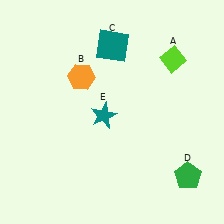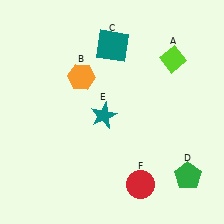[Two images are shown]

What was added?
A red circle (F) was added in Image 2.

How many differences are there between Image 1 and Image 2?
There is 1 difference between the two images.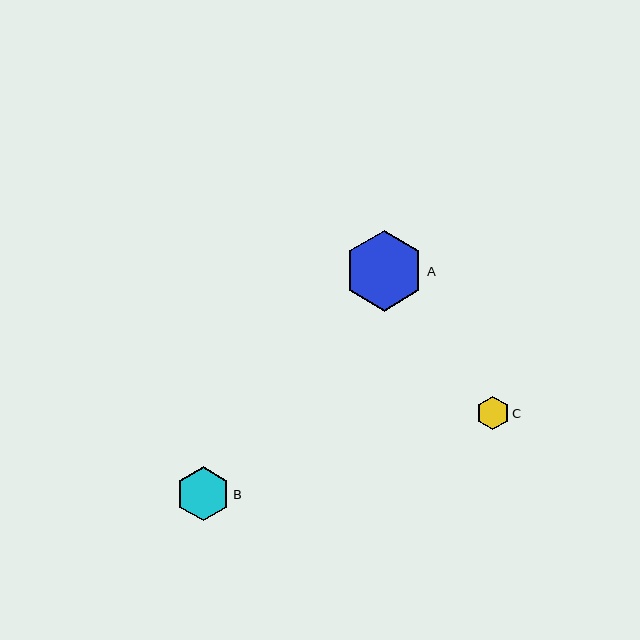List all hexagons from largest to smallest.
From largest to smallest: A, B, C.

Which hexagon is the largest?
Hexagon A is the largest with a size of approximately 80 pixels.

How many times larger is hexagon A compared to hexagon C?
Hexagon A is approximately 2.4 times the size of hexagon C.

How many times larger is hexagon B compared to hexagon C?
Hexagon B is approximately 1.6 times the size of hexagon C.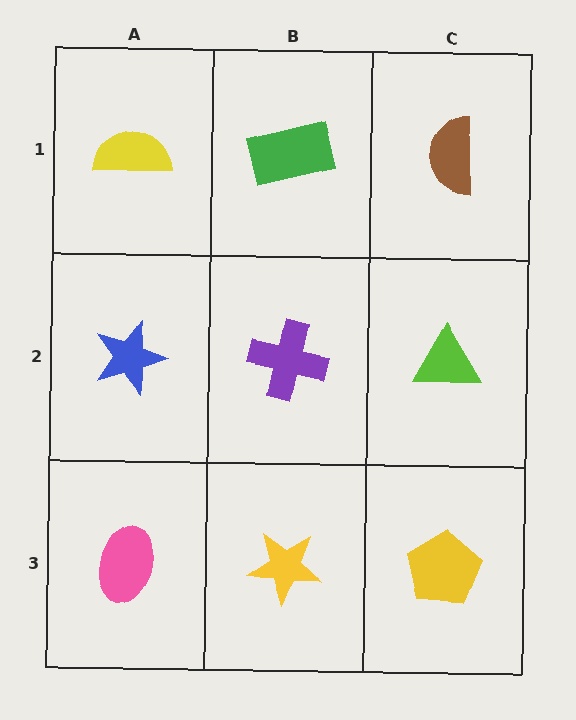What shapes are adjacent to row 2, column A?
A yellow semicircle (row 1, column A), a pink ellipse (row 3, column A), a purple cross (row 2, column B).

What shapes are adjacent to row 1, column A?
A blue star (row 2, column A), a green rectangle (row 1, column B).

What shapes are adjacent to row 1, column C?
A lime triangle (row 2, column C), a green rectangle (row 1, column B).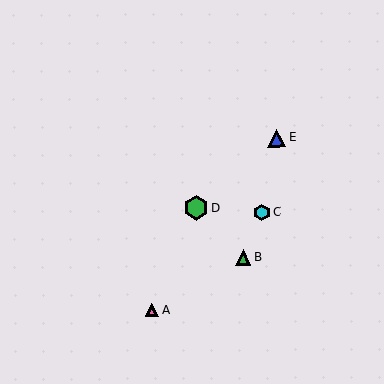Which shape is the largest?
The green hexagon (labeled D) is the largest.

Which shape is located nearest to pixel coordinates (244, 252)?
The green triangle (labeled B) at (244, 257) is nearest to that location.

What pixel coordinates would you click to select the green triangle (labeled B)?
Click at (244, 257) to select the green triangle B.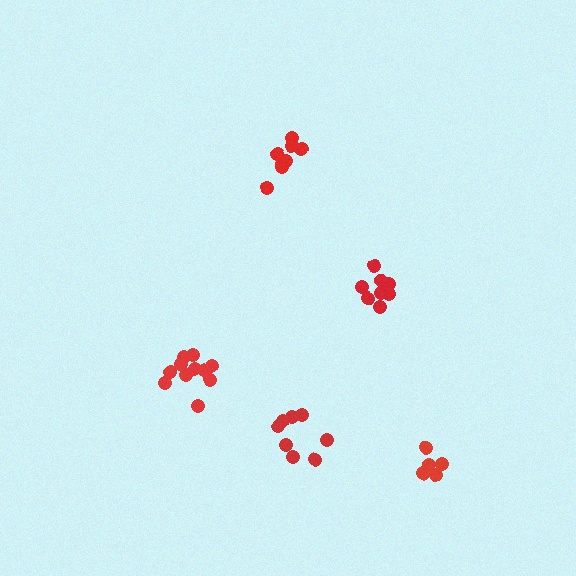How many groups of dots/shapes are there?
There are 5 groups.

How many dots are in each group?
Group 1: 8 dots, Group 2: 8 dots, Group 3: 11 dots, Group 4: 8 dots, Group 5: 5 dots (40 total).